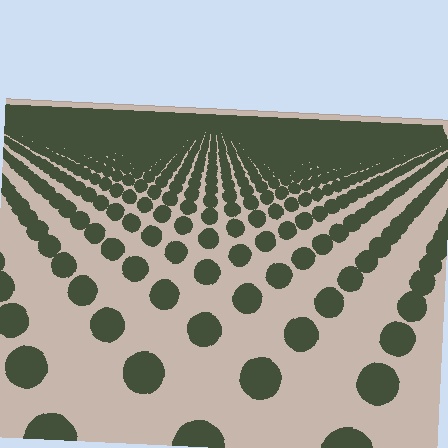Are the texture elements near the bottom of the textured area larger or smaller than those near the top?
Larger. Near the bottom, elements are closer to the viewer and appear at a bigger on-screen size.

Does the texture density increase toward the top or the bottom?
Density increases toward the top.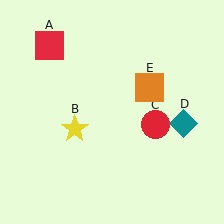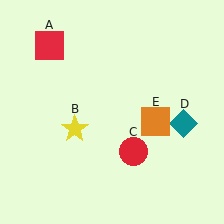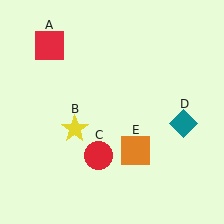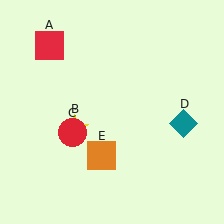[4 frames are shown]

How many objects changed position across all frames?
2 objects changed position: red circle (object C), orange square (object E).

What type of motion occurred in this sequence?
The red circle (object C), orange square (object E) rotated clockwise around the center of the scene.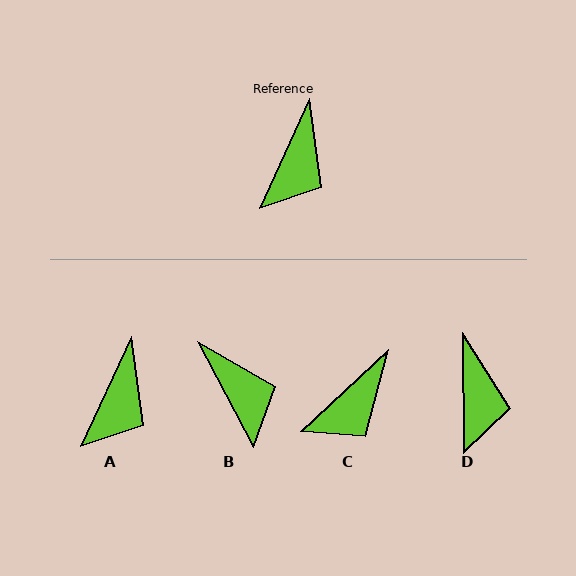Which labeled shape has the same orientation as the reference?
A.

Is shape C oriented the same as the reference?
No, it is off by about 22 degrees.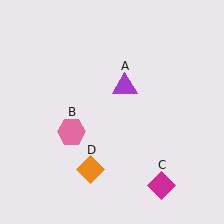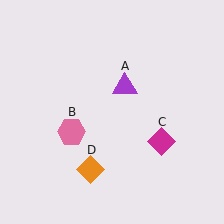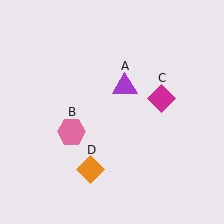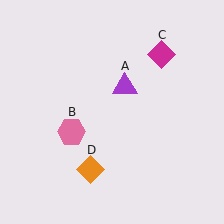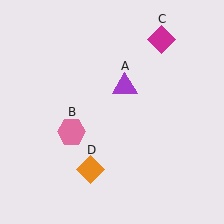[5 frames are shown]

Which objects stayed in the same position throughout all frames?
Purple triangle (object A) and pink hexagon (object B) and orange diamond (object D) remained stationary.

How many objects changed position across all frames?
1 object changed position: magenta diamond (object C).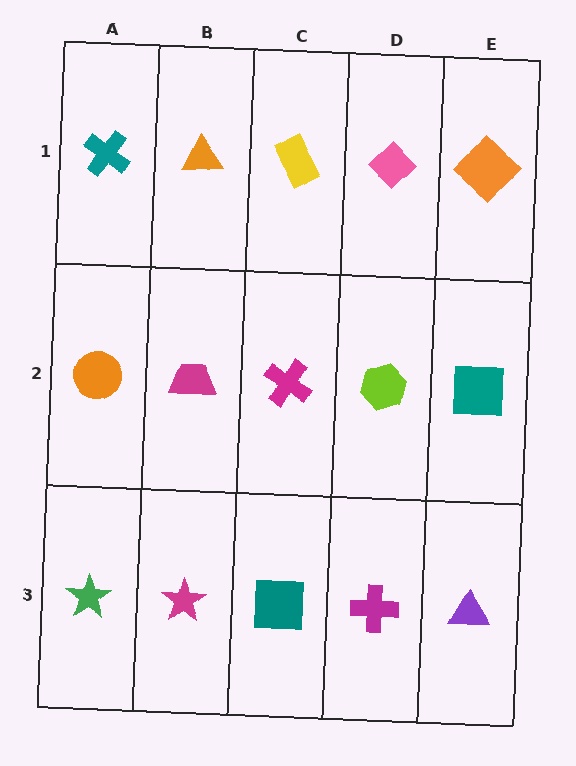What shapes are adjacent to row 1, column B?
A magenta trapezoid (row 2, column B), a teal cross (row 1, column A), a yellow rectangle (row 1, column C).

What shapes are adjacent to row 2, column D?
A pink diamond (row 1, column D), a magenta cross (row 3, column D), a magenta cross (row 2, column C), a teal square (row 2, column E).